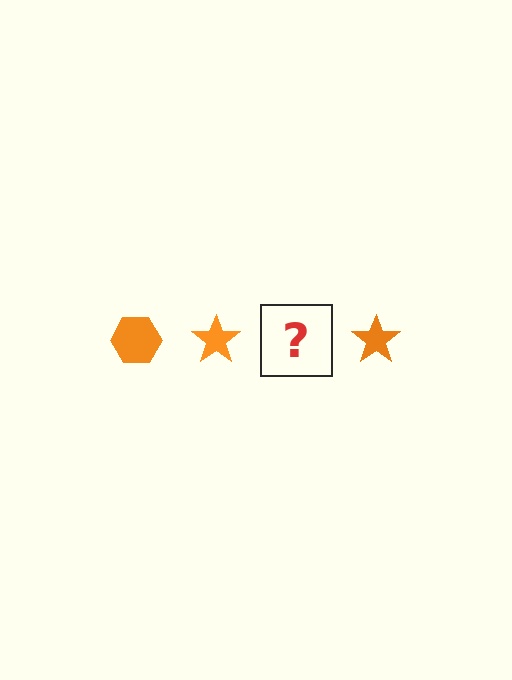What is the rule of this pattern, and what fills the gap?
The rule is that the pattern cycles through hexagon, star shapes in orange. The gap should be filled with an orange hexagon.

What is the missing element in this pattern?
The missing element is an orange hexagon.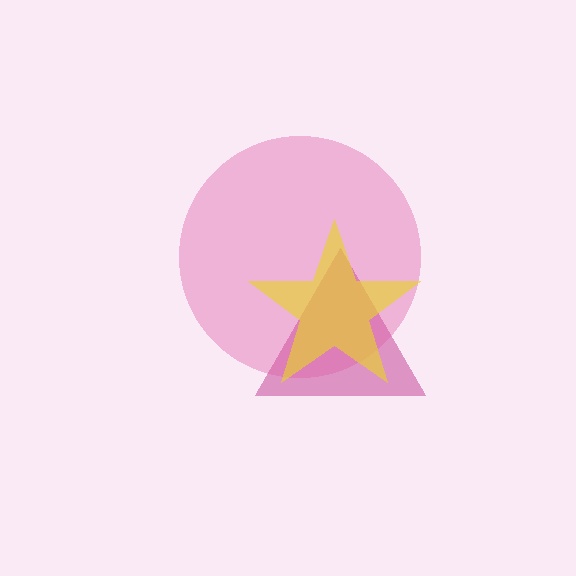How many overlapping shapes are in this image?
There are 3 overlapping shapes in the image.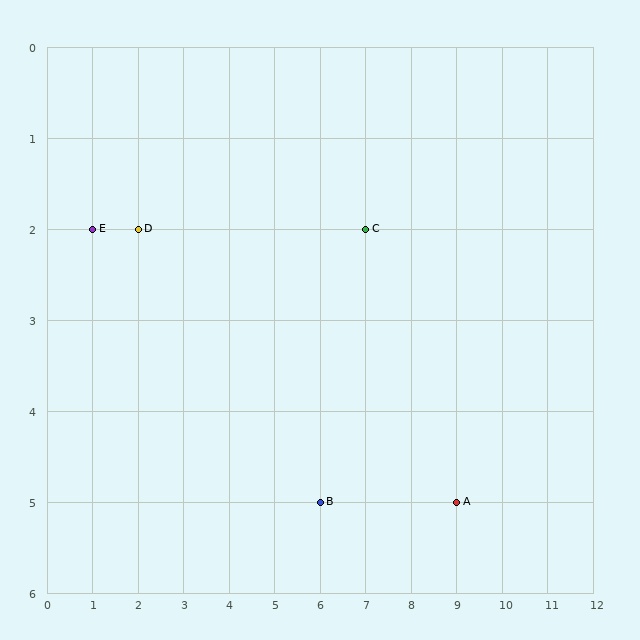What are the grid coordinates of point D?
Point D is at grid coordinates (2, 2).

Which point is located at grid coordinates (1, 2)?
Point E is at (1, 2).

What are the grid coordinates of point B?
Point B is at grid coordinates (6, 5).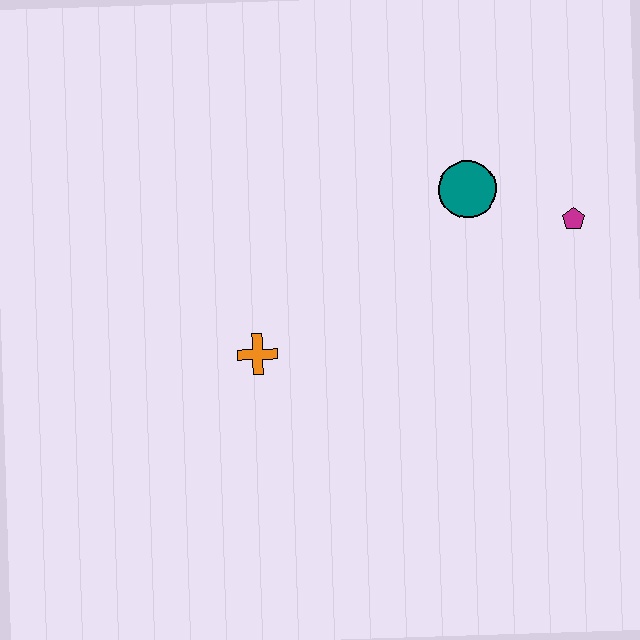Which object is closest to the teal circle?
The magenta pentagon is closest to the teal circle.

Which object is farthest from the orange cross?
The magenta pentagon is farthest from the orange cross.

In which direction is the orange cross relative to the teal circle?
The orange cross is to the left of the teal circle.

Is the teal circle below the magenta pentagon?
No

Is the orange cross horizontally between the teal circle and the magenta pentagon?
No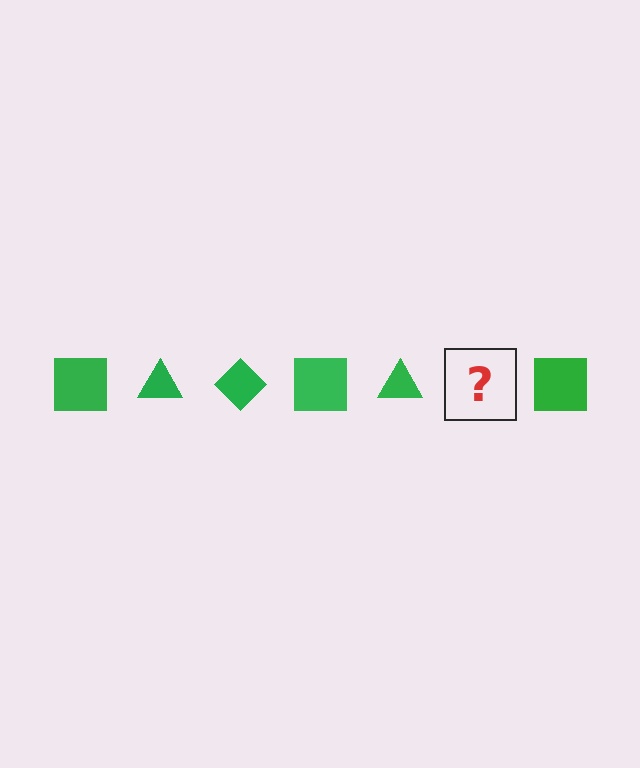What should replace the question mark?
The question mark should be replaced with a green diamond.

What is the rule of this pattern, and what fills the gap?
The rule is that the pattern cycles through square, triangle, diamond shapes in green. The gap should be filled with a green diamond.